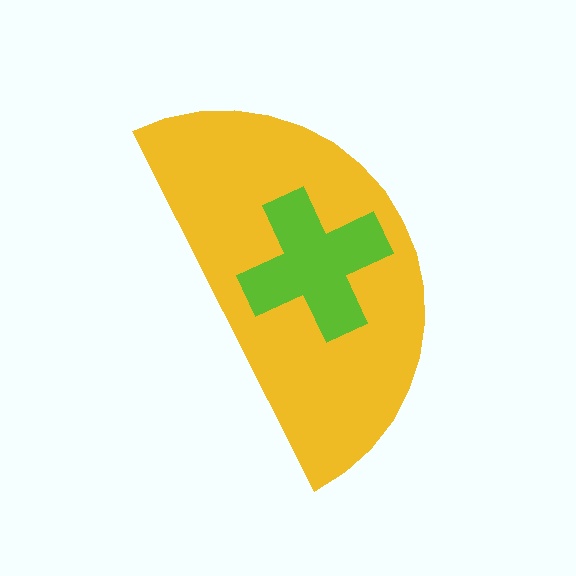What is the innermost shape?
The lime cross.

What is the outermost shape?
The yellow semicircle.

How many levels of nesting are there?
2.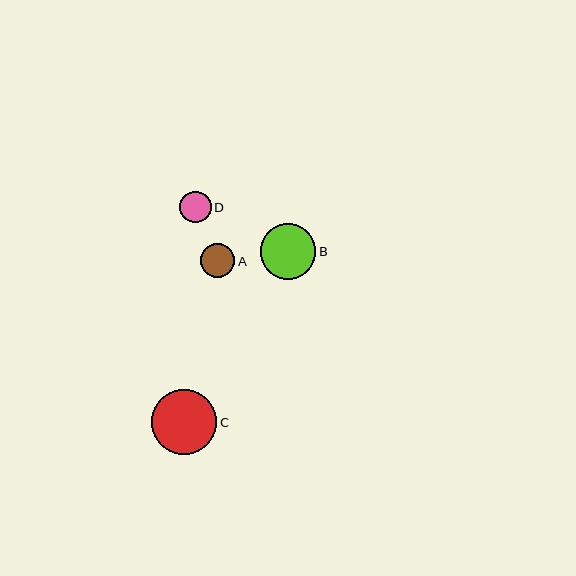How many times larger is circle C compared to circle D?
Circle C is approximately 2.1 times the size of circle D.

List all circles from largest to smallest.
From largest to smallest: C, B, A, D.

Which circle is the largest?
Circle C is the largest with a size of approximately 66 pixels.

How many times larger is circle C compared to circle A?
Circle C is approximately 1.9 times the size of circle A.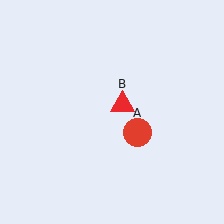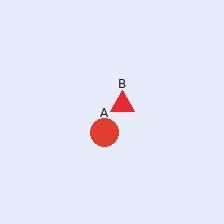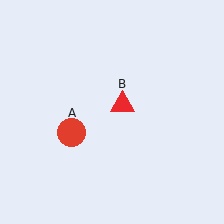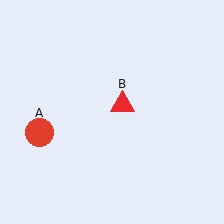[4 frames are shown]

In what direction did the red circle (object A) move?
The red circle (object A) moved left.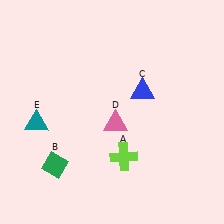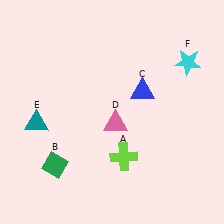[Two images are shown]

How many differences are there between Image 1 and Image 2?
There is 1 difference between the two images.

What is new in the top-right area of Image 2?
A cyan star (F) was added in the top-right area of Image 2.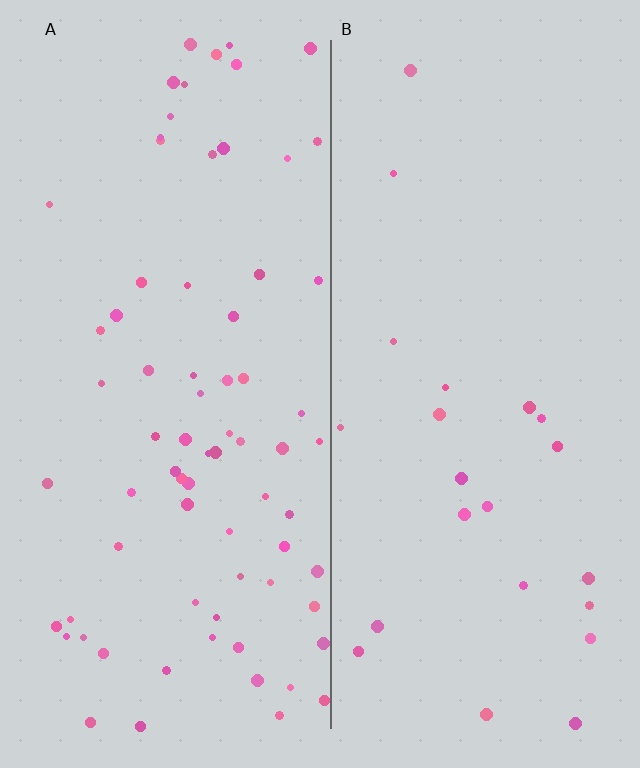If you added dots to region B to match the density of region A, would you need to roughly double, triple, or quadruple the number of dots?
Approximately triple.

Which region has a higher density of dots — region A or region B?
A (the left).